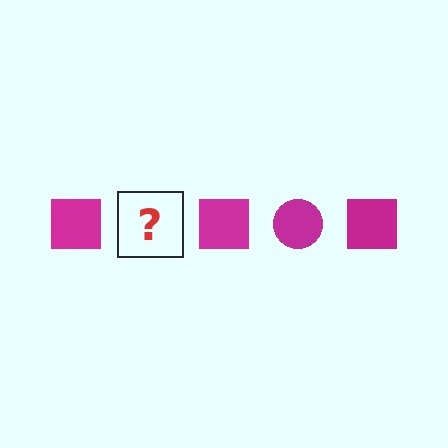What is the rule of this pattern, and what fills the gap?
The rule is that the pattern cycles through square, circle shapes in magenta. The gap should be filled with a magenta circle.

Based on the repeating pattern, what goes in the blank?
The blank should be a magenta circle.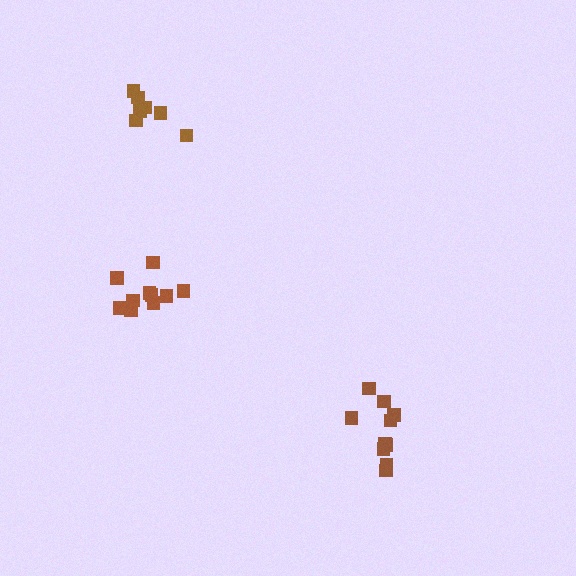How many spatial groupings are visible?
There are 3 spatial groupings.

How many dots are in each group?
Group 1: 7 dots, Group 2: 10 dots, Group 3: 10 dots (27 total).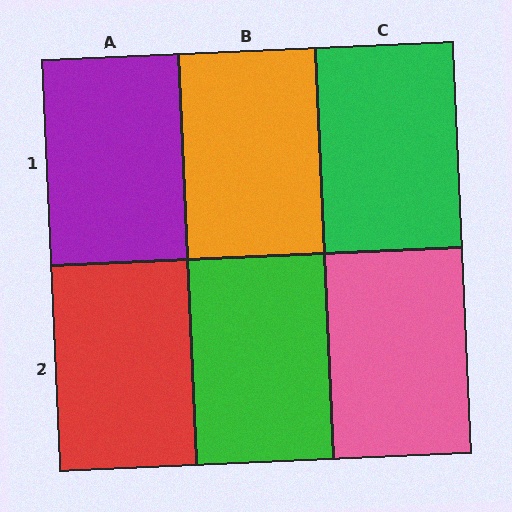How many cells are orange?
1 cell is orange.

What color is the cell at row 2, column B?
Green.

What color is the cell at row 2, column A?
Red.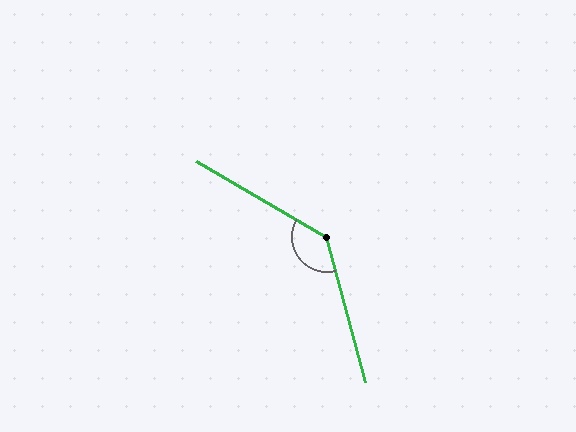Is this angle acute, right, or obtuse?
It is obtuse.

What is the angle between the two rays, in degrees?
Approximately 135 degrees.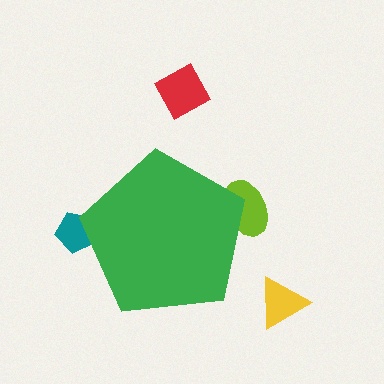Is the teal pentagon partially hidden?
Yes, the teal pentagon is partially hidden behind the green pentagon.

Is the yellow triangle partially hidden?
No, the yellow triangle is fully visible.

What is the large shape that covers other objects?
A green pentagon.